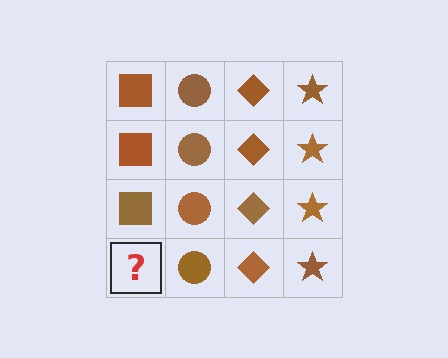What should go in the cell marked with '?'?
The missing cell should contain a brown square.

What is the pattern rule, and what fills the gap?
The rule is that each column has a consistent shape. The gap should be filled with a brown square.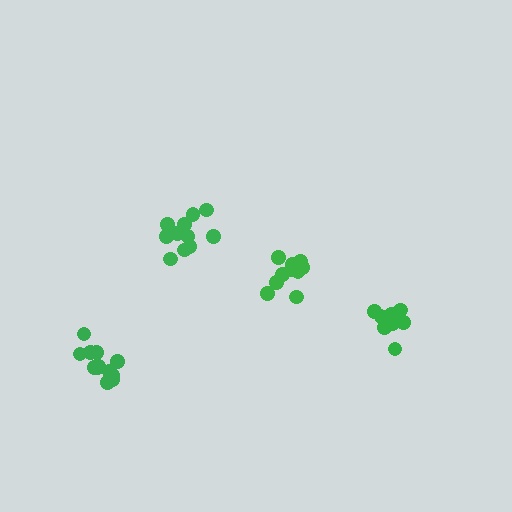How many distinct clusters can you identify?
There are 4 distinct clusters.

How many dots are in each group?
Group 1: 12 dots, Group 2: 12 dots, Group 3: 9 dots, Group 4: 10 dots (43 total).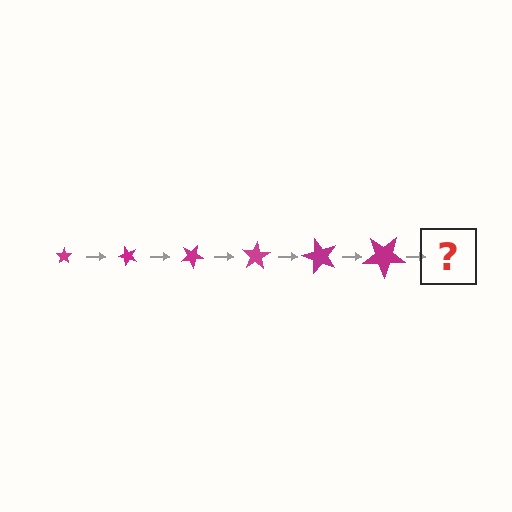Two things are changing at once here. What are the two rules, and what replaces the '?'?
The two rules are that the star grows larger each step and it rotates 50 degrees each step. The '?' should be a star, larger than the previous one and rotated 300 degrees from the start.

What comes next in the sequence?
The next element should be a star, larger than the previous one and rotated 300 degrees from the start.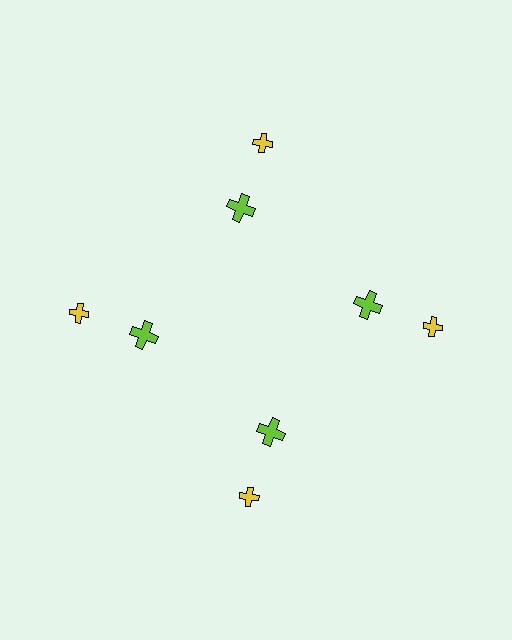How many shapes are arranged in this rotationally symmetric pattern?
There are 8 shapes, arranged in 4 groups of 2.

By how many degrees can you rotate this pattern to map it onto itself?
The pattern maps onto itself every 90 degrees of rotation.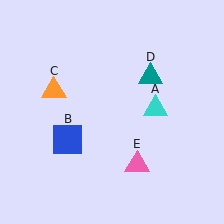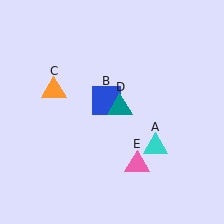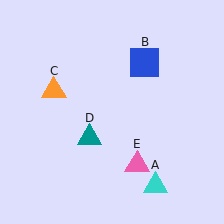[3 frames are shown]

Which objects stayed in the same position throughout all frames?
Orange triangle (object C) and pink triangle (object E) remained stationary.